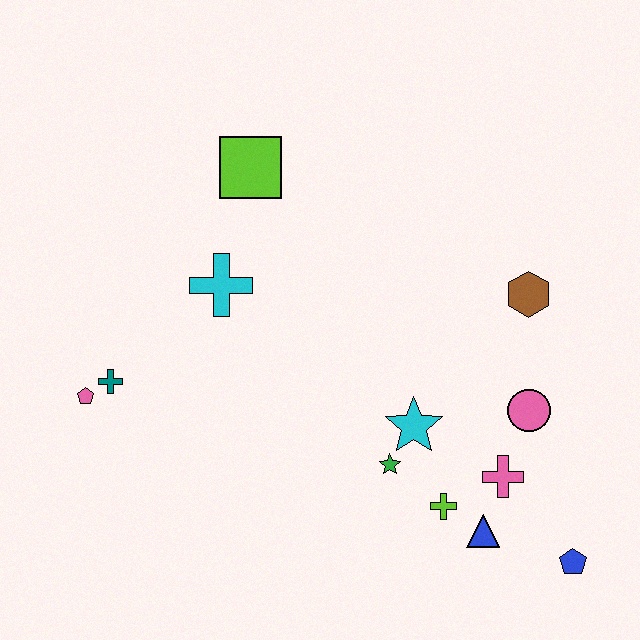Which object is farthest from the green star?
The lime square is farthest from the green star.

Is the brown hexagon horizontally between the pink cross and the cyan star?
No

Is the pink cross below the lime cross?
No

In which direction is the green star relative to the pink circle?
The green star is to the left of the pink circle.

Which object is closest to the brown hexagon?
The pink circle is closest to the brown hexagon.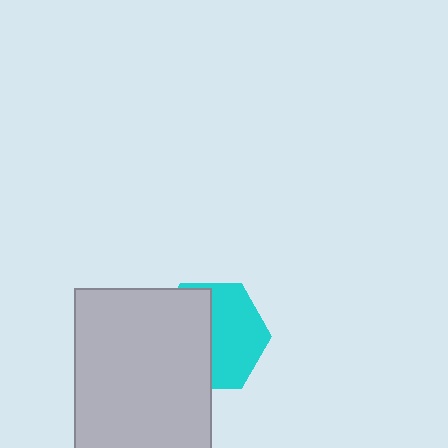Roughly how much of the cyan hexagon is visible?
About half of it is visible (roughly 51%).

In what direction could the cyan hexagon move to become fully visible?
The cyan hexagon could move right. That would shift it out from behind the light gray rectangle entirely.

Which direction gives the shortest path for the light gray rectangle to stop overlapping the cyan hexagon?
Moving left gives the shortest separation.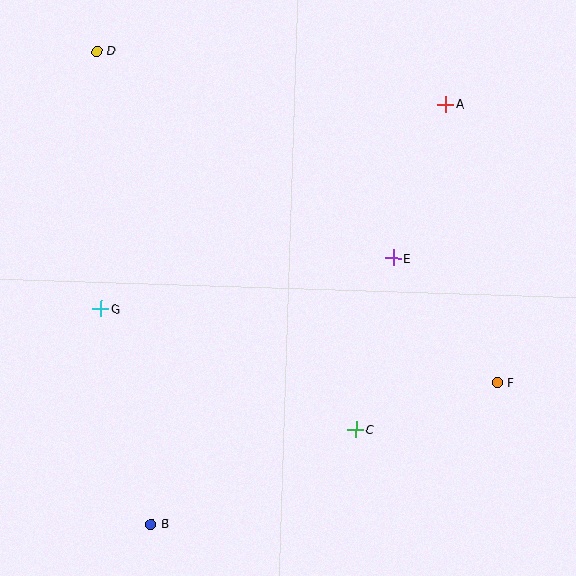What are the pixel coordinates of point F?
Point F is at (497, 382).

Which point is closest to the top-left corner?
Point D is closest to the top-left corner.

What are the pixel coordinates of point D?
Point D is at (97, 51).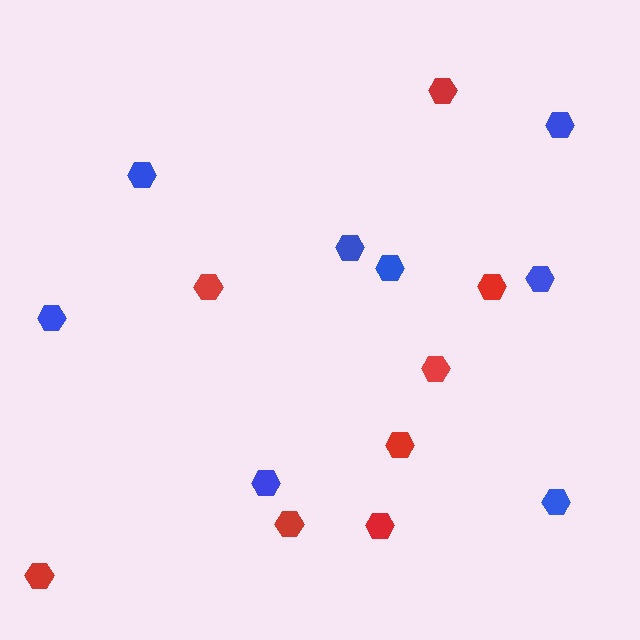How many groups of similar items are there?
There are 2 groups: one group of blue hexagons (8) and one group of red hexagons (8).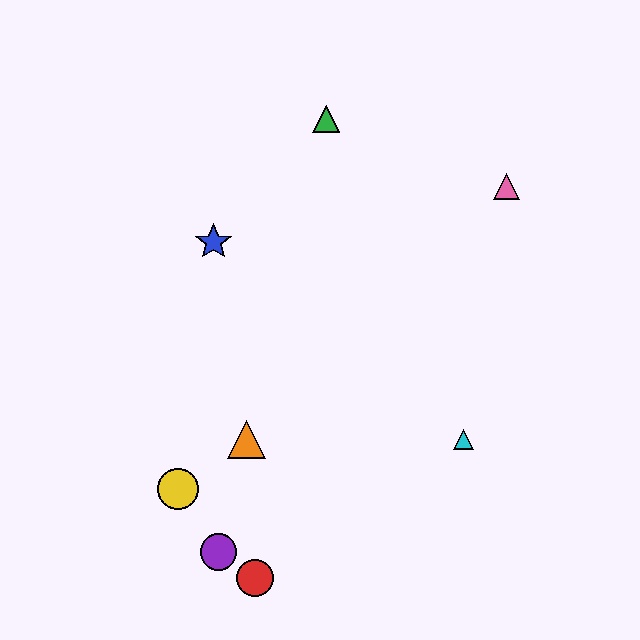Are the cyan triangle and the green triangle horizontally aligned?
No, the cyan triangle is at y≈440 and the green triangle is at y≈119.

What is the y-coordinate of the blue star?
The blue star is at y≈242.